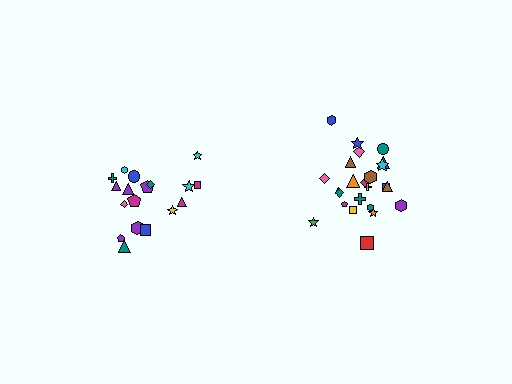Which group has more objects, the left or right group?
The right group.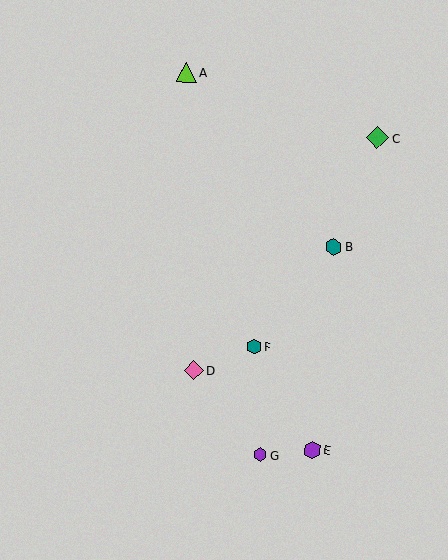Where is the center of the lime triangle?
The center of the lime triangle is at (186, 72).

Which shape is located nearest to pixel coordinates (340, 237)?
The teal hexagon (labeled B) at (334, 247) is nearest to that location.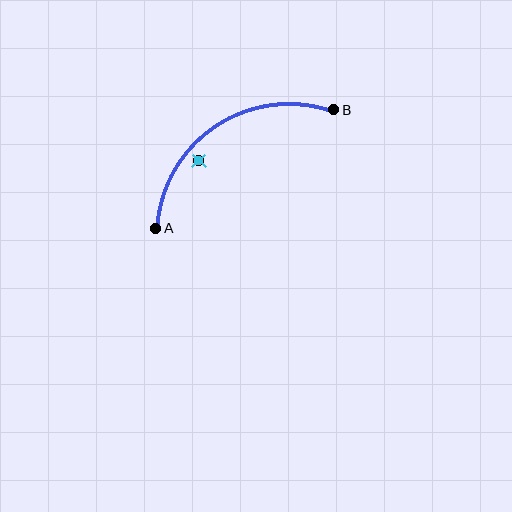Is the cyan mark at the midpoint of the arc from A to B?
No — the cyan mark does not lie on the arc at all. It sits slightly inside the curve.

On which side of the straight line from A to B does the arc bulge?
The arc bulges above the straight line connecting A and B.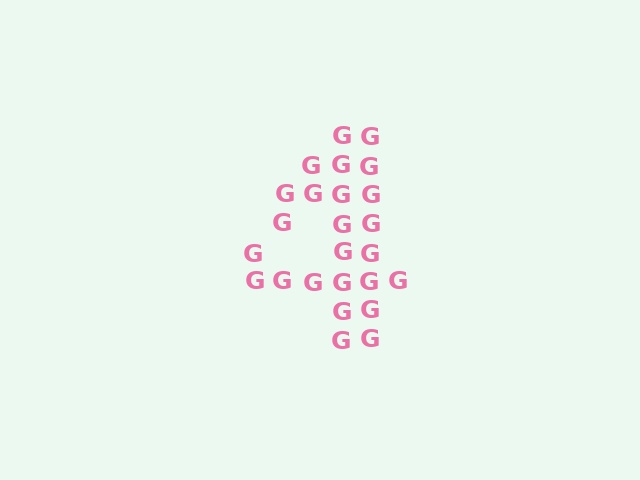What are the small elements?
The small elements are letter G's.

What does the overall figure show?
The overall figure shows the digit 4.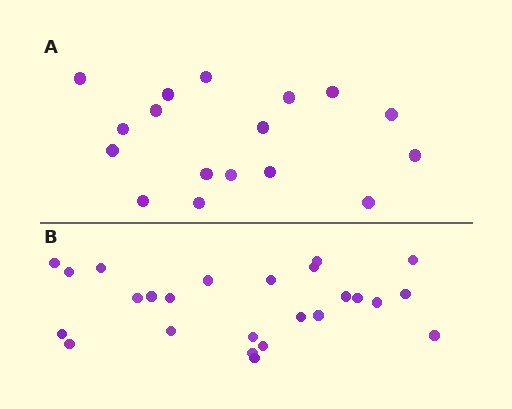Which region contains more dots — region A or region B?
Region B (the bottom region) has more dots.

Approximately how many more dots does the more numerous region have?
Region B has roughly 8 or so more dots than region A.